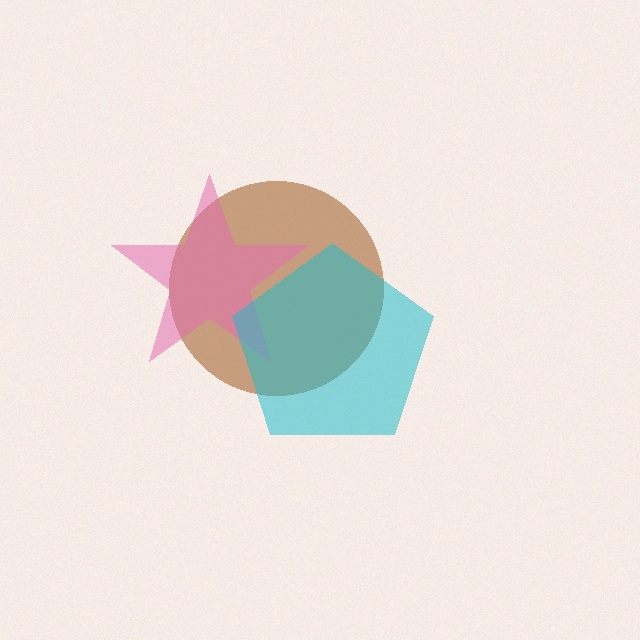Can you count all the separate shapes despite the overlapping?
Yes, there are 3 separate shapes.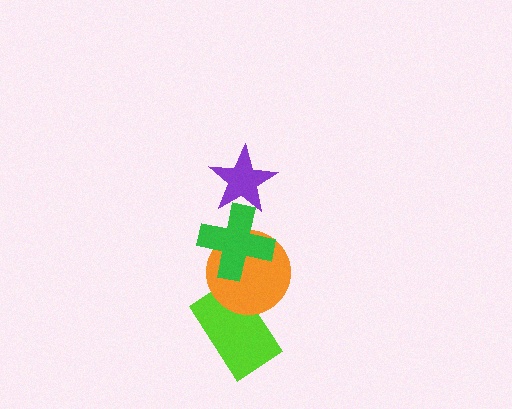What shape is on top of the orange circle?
The green cross is on top of the orange circle.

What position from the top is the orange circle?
The orange circle is 3rd from the top.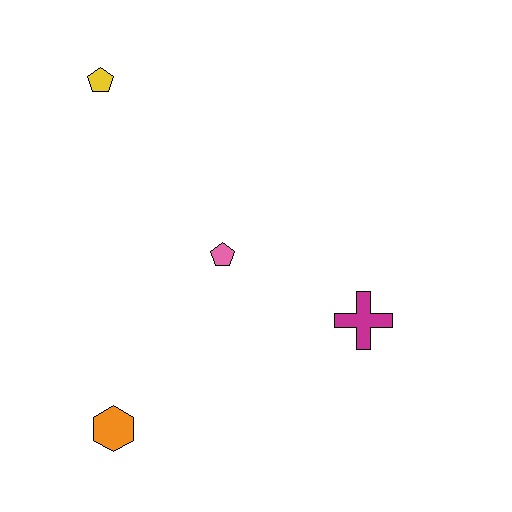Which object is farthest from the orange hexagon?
The yellow pentagon is farthest from the orange hexagon.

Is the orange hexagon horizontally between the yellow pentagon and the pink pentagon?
Yes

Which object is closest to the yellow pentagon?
The pink pentagon is closest to the yellow pentagon.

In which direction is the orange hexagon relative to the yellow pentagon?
The orange hexagon is below the yellow pentagon.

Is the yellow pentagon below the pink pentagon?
No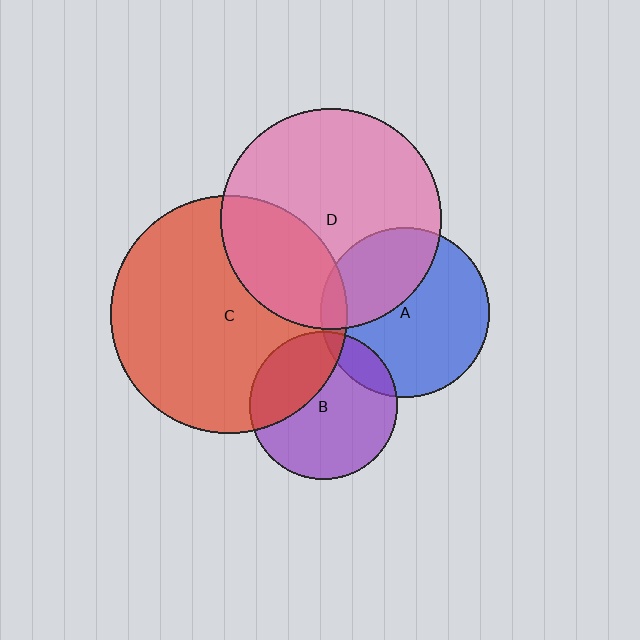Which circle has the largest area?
Circle C (red).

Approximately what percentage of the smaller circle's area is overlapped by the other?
Approximately 15%.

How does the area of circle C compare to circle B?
Approximately 2.6 times.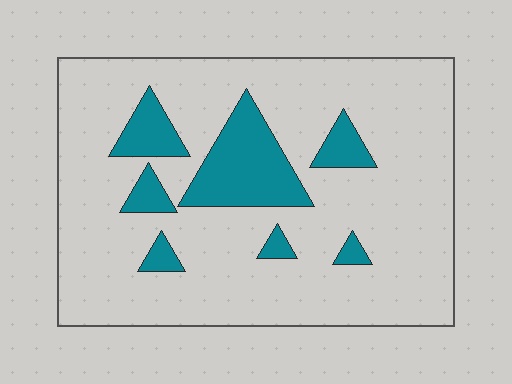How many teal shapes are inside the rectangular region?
7.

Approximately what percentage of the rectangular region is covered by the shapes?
Approximately 15%.